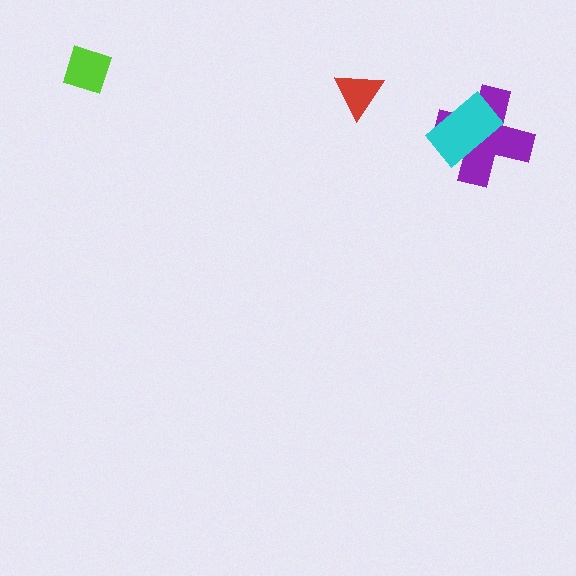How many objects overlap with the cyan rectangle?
1 object overlaps with the cyan rectangle.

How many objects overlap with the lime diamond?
0 objects overlap with the lime diamond.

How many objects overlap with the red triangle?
0 objects overlap with the red triangle.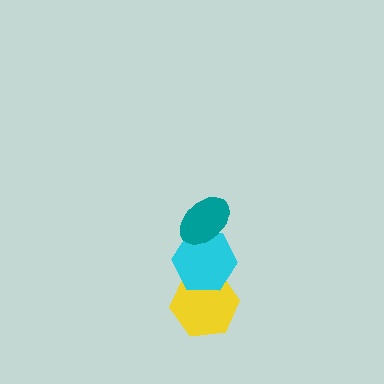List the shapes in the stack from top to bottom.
From top to bottom: the teal ellipse, the cyan hexagon, the yellow hexagon.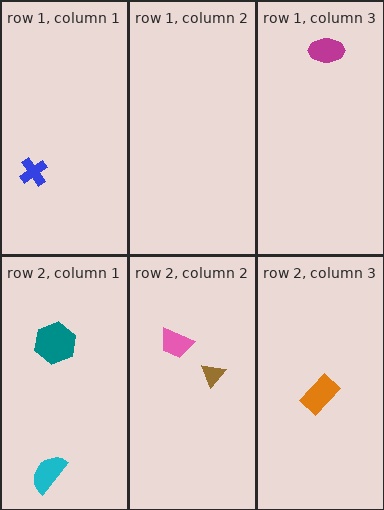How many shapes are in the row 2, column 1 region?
2.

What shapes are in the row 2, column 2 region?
The pink trapezoid, the brown triangle.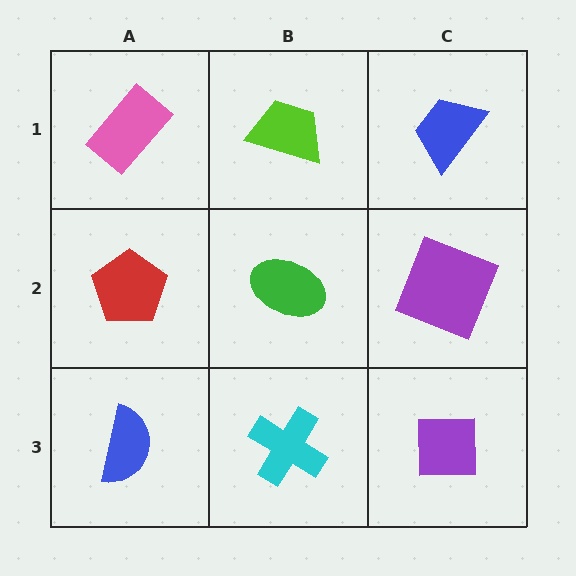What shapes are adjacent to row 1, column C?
A purple square (row 2, column C), a lime trapezoid (row 1, column B).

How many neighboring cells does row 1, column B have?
3.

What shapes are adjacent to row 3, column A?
A red pentagon (row 2, column A), a cyan cross (row 3, column B).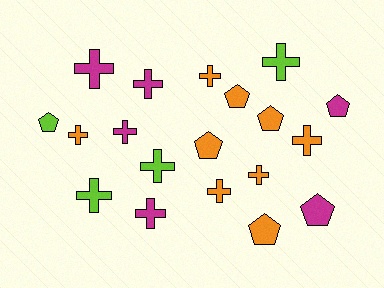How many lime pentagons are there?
There is 1 lime pentagon.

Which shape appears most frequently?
Cross, with 12 objects.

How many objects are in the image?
There are 19 objects.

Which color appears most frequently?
Orange, with 9 objects.